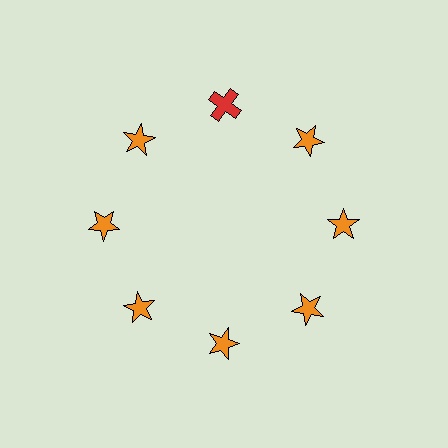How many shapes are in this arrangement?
There are 8 shapes arranged in a ring pattern.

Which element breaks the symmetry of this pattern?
The red cross at roughly the 12 o'clock position breaks the symmetry. All other shapes are orange stars.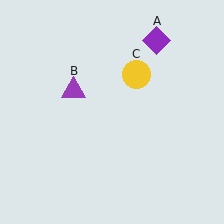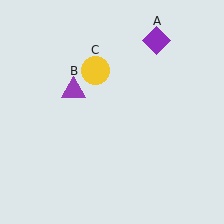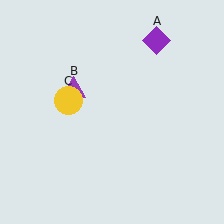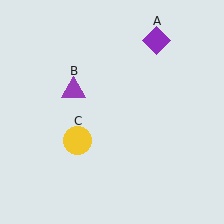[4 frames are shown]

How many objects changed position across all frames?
1 object changed position: yellow circle (object C).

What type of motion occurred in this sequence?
The yellow circle (object C) rotated counterclockwise around the center of the scene.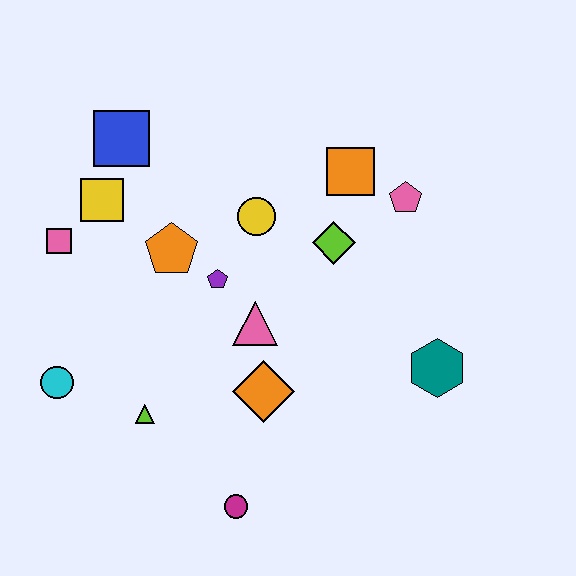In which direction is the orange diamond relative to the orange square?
The orange diamond is below the orange square.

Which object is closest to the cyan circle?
The lime triangle is closest to the cyan circle.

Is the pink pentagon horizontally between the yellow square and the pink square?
No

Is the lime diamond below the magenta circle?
No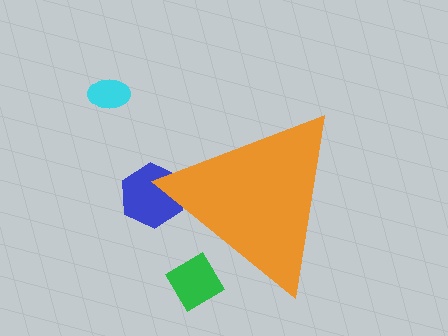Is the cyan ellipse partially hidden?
No, the cyan ellipse is fully visible.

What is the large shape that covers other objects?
An orange triangle.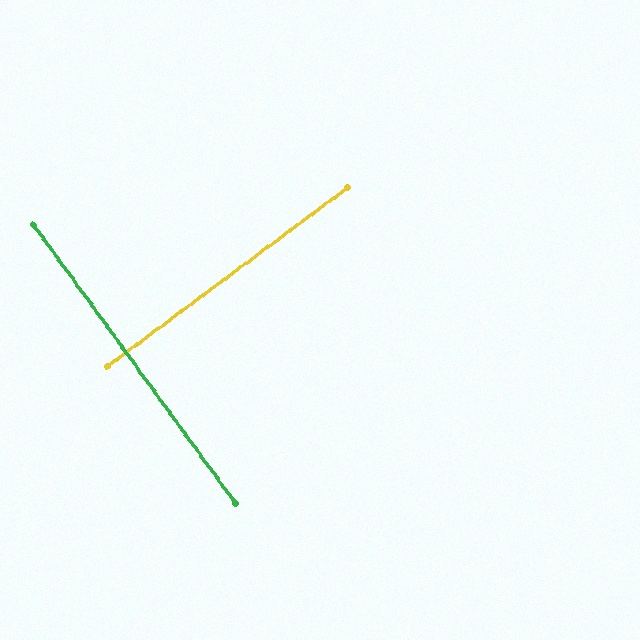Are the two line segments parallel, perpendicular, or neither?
Perpendicular — they meet at approximately 89°.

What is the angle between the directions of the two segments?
Approximately 89 degrees.